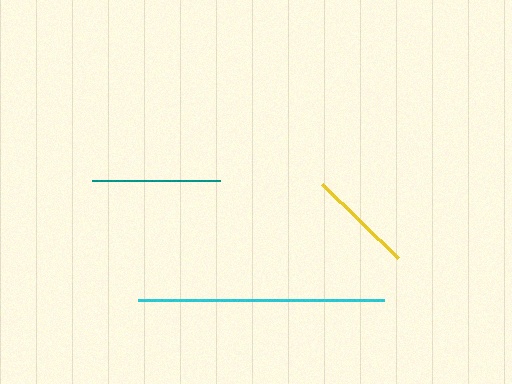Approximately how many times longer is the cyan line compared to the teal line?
The cyan line is approximately 1.9 times the length of the teal line.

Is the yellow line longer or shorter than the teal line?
The teal line is longer than the yellow line.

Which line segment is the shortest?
The yellow line is the shortest at approximately 106 pixels.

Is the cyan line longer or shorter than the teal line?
The cyan line is longer than the teal line.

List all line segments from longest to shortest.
From longest to shortest: cyan, teal, yellow.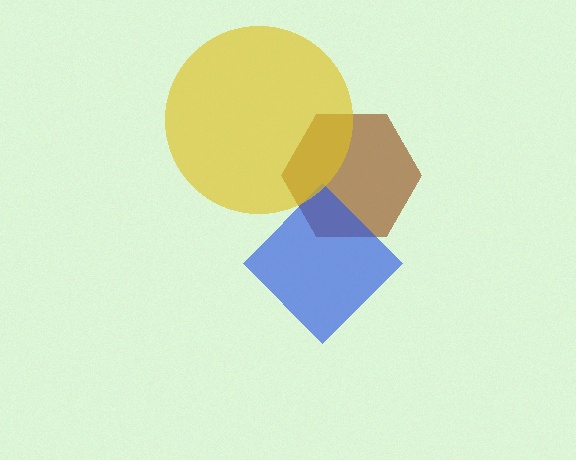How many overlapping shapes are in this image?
There are 3 overlapping shapes in the image.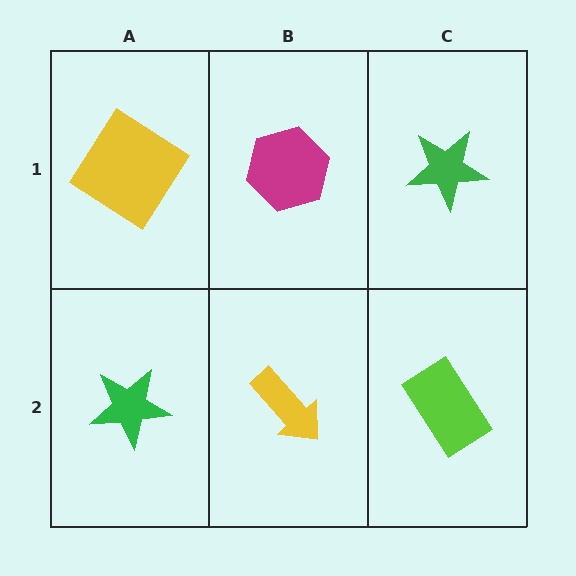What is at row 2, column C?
A lime rectangle.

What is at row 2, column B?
A yellow arrow.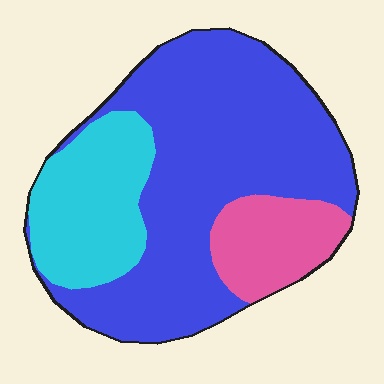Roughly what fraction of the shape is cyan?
Cyan takes up about one quarter (1/4) of the shape.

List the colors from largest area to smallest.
From largest to smallest: blue, cyan, pink.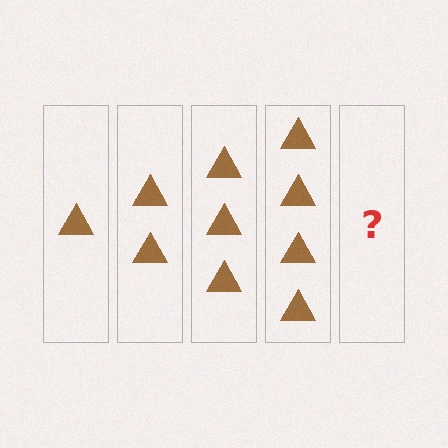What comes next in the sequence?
The next element should be 5 triangles.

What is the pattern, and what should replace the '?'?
The pattern is that each step adds one more triangle. The '?' should be 5 triangles.